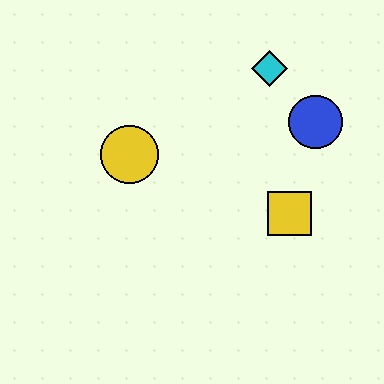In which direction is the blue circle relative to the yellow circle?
The blue circle is to the right of the yellow circle.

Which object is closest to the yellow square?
The blue circle is closest to the yellow square.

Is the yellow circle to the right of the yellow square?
No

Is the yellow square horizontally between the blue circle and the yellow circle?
Yes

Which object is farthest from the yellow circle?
The blue circle is farthest from the yellow circle.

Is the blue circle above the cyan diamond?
No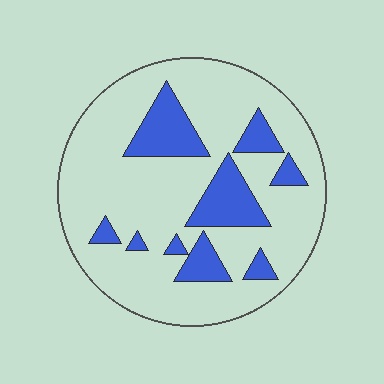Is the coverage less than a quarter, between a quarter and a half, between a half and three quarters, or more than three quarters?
Less than a quarter.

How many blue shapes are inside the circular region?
9.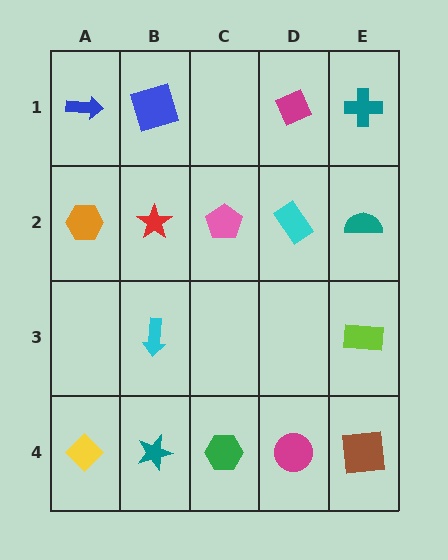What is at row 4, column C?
A green hexagon.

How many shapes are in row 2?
5 shapes.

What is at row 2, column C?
A pink pentagon.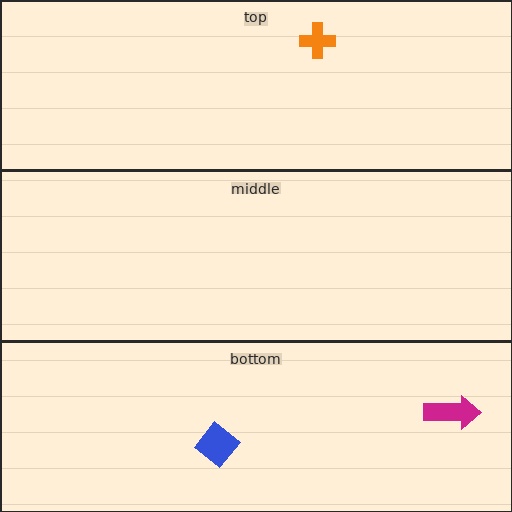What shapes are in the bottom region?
The blue diamond, the magenta arrow.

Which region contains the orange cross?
The top region.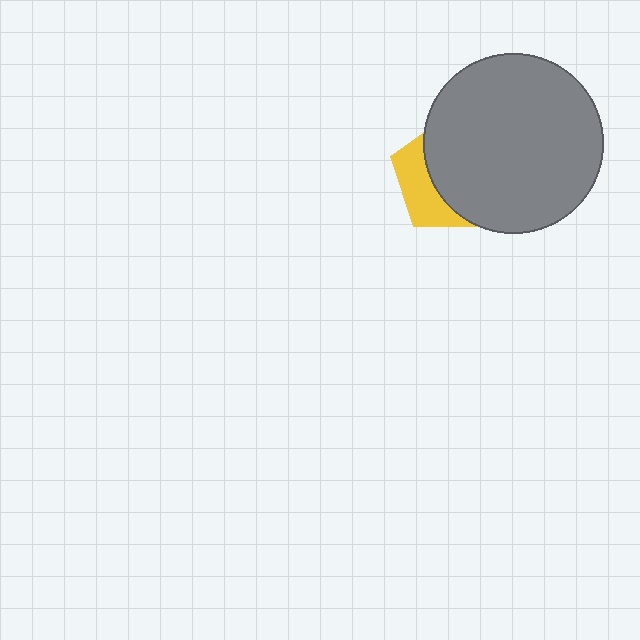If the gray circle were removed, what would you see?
You would see the complete yellow pentagon.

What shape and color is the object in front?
The object in front is a gray circle.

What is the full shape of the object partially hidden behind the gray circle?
The partially hidden object is a yellow pentagon.